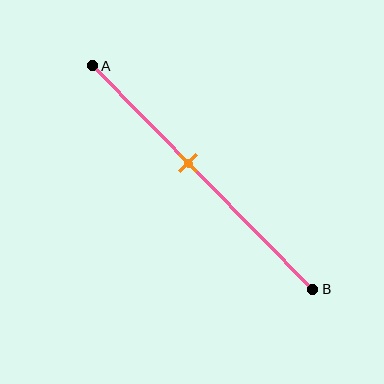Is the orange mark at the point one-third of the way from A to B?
No, the mark is at about 45% from A, not at the 33% one-third point.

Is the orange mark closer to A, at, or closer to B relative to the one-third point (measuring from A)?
The orange mark is closer to point B than the one-third point of segment AB.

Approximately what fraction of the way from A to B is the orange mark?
The orange mark is approximately 45% of the way from A to B.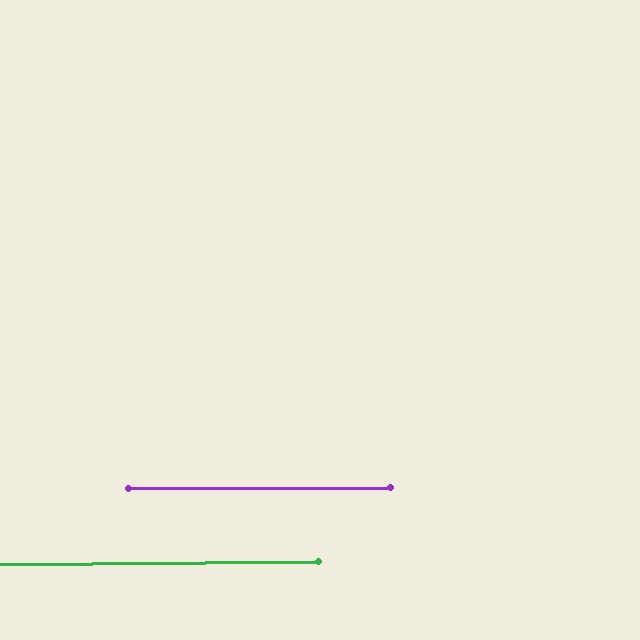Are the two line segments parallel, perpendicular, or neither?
Parallel — their directions differ by only 0.0°.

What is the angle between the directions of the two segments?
Approximately 0 degrees.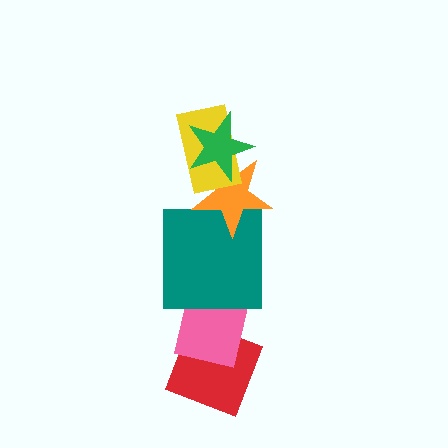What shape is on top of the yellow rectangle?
The green star is on top of the yellow rectangle.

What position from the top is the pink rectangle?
The pink rectangle is 5th from the top.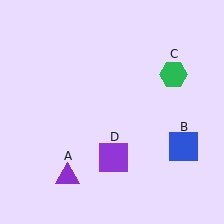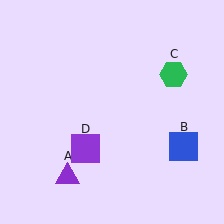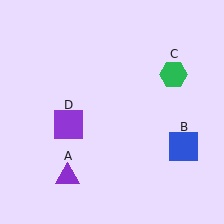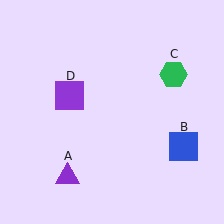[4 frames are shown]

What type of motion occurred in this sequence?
The purple square (object D) rotated clockwise around the center of the scene.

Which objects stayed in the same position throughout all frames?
Purple triangle (object A) and blue square (object B) and green hexagon (object C) remained stationary.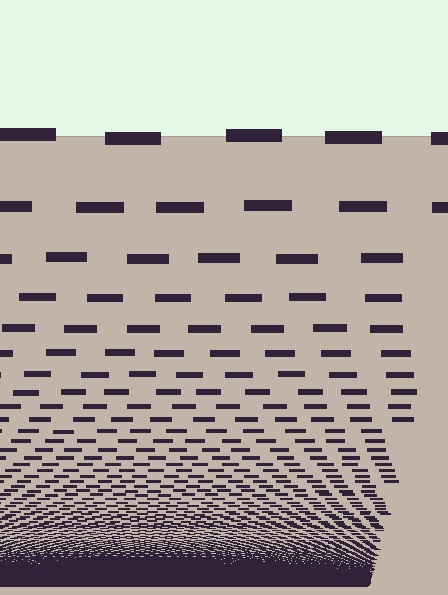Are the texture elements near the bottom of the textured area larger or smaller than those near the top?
Smaller. The gradient is inverted — elements near the bottom are smaller and denser.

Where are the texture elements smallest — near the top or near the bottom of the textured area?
Near the bottom.